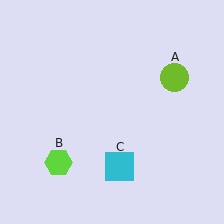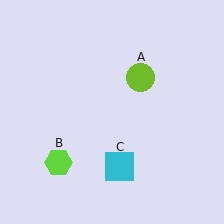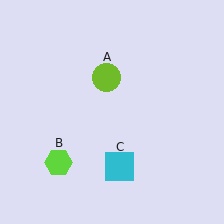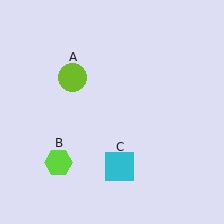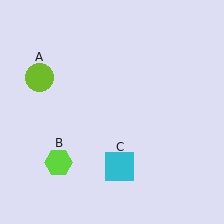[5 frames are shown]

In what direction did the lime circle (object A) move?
The lime circle (object A) moved left.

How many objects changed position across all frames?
1 object changed position: lime circle (object A).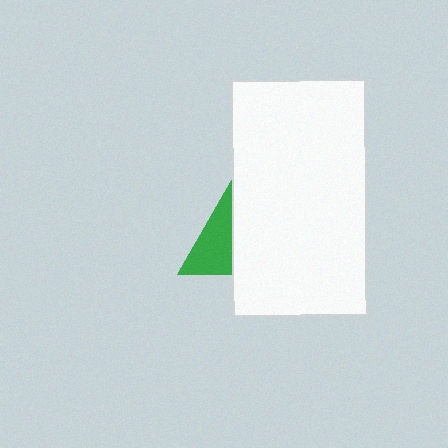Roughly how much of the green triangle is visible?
A small part of it is visible (roughly 33%).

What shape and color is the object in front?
The object in front is a white rectangle.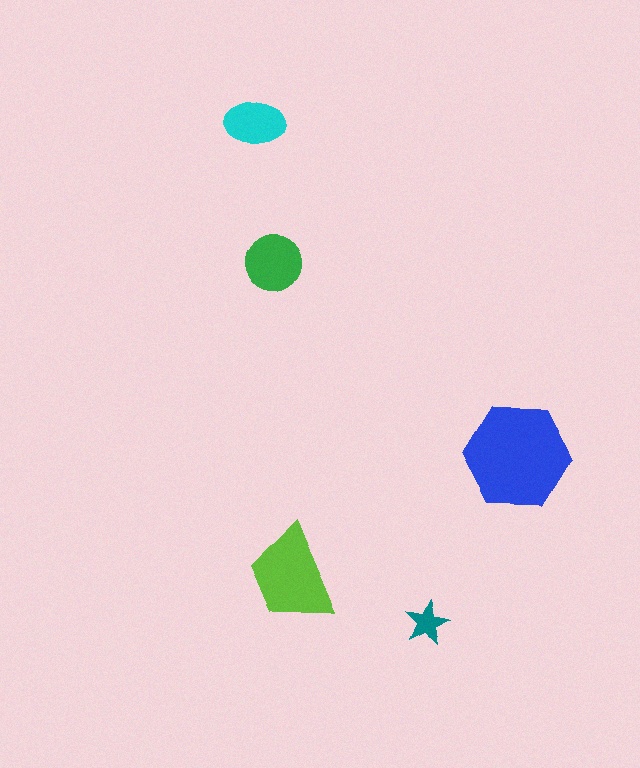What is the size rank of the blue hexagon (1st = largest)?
1st.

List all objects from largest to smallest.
The blue hexagon, the lime trapezoid, the green circle, the cyan ellipse, the teal star.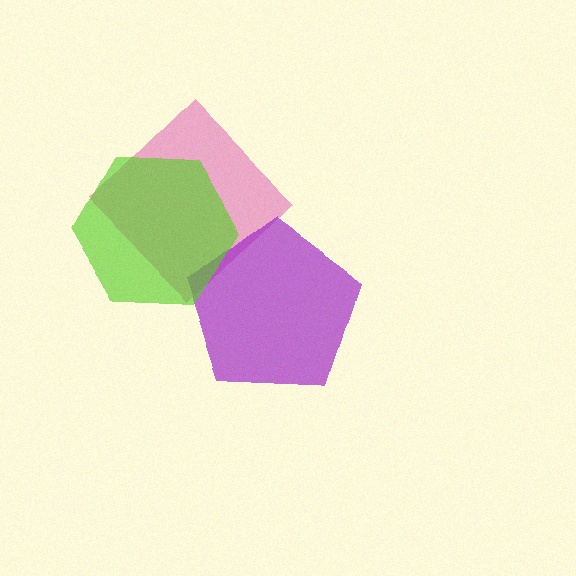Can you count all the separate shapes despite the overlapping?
Yes, there are 3 separate shapes.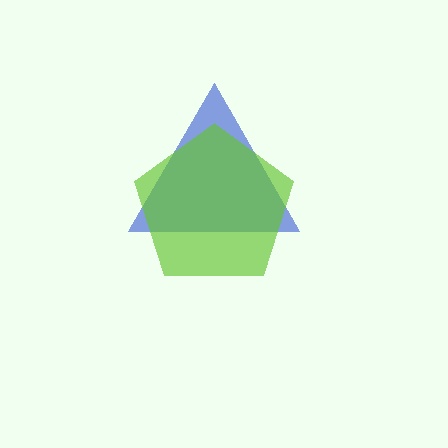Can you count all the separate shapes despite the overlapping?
Yes, there are 2 separate shapes.